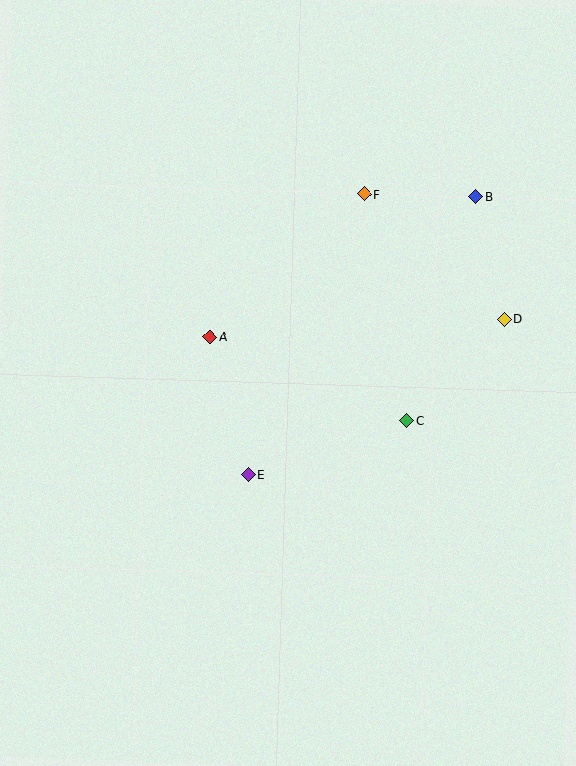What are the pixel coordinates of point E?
Point E is at (248, 475).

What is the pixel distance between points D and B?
The distance between D and B is 126 pixels.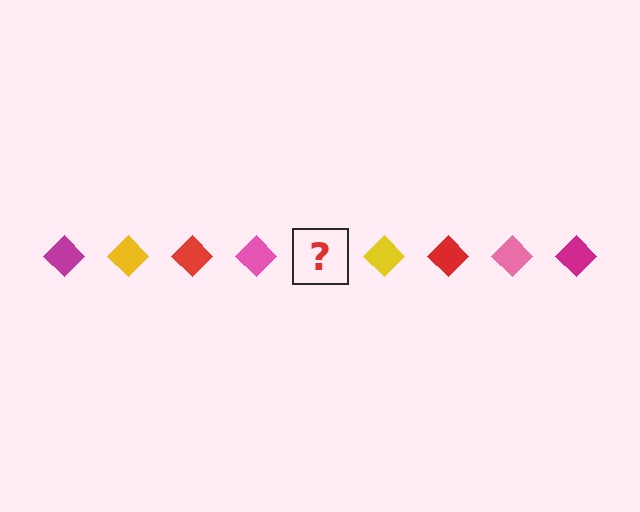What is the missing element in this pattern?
The missing element is a magenta diamond.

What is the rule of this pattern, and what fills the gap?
The rule is that the pattern cycles through magenta, yellow, red, pink diamonds. The gap should be filled with a magenta diamond.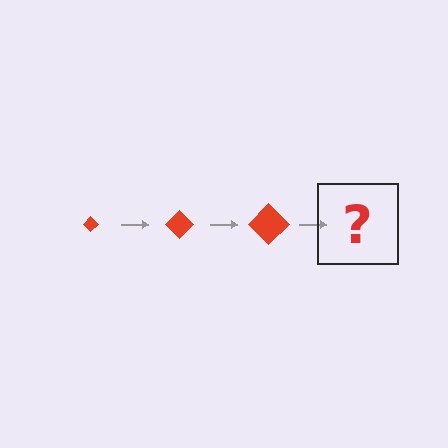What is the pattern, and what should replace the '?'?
The pattern is that the diamond gets progressively larger each step. The '?' should be a red diamond, larger than the previous one.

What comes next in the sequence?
The next element should be a red diamond, larger than the previous one.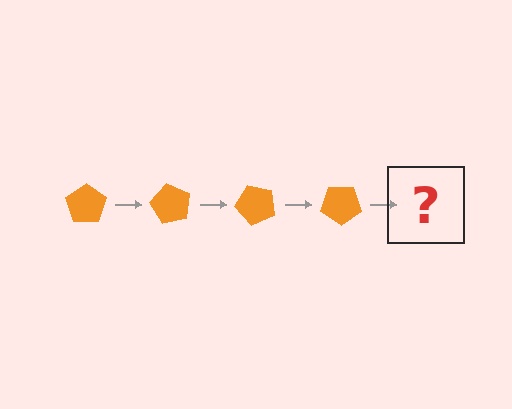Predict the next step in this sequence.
The next step is an orange pentagon rotated 240 degrees.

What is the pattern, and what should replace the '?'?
The pattern is that the pentagon rotates 60 degrees each step. The '?' should be an orange pentagon rotated 240 degrees.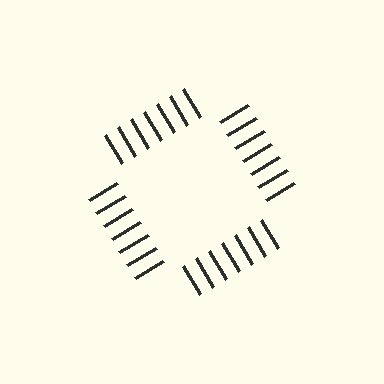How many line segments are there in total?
28 — 7 along each of the 4 edges.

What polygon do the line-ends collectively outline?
An illusory square — the line segments terminate on its edges but no continuous stroke is drawn.